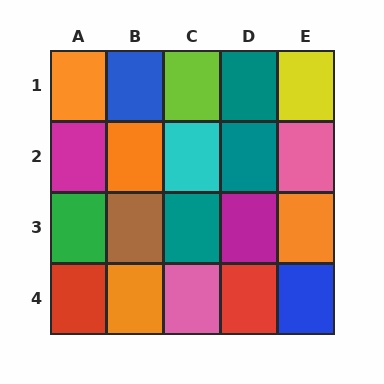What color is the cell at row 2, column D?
Teal.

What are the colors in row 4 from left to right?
Red, orange, pink, red, blue.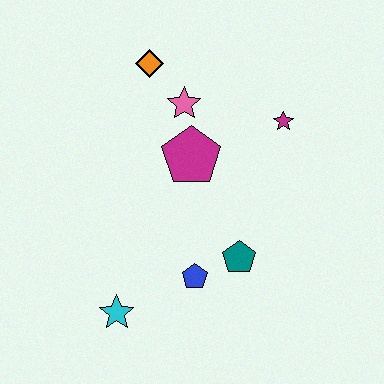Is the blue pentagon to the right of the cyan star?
Yes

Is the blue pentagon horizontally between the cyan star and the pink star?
No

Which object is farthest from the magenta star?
The cyan star is farthest from the magenta star.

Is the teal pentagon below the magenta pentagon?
Yes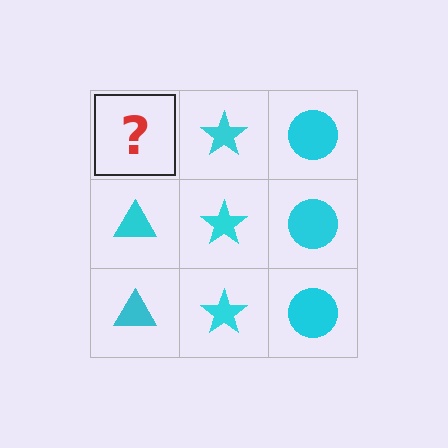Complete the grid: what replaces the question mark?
The question mark should be replaced with a cyan triangle.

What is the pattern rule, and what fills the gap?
The rule is that each column has a consistent shape. The gap should be filled with a cyan triangle.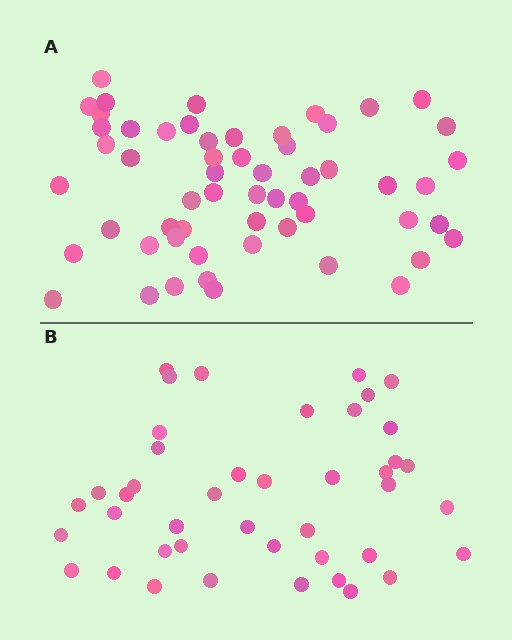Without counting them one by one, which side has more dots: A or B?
Region A (the top region) has more dots.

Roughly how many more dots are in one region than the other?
Region A has approximately 15 more dots than region B.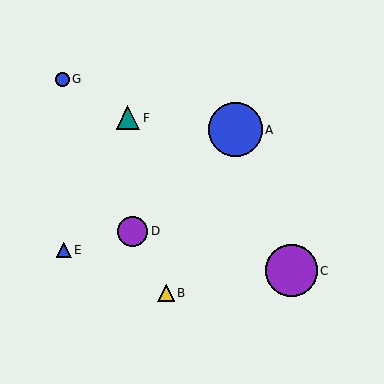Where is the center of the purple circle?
The center of the purple circle is at (132, 231).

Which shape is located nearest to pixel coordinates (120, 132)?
The teal triangle (labeled F) at (128, 118) is nearest to that location.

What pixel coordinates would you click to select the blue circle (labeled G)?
Click at (62, 79) to select the blue circle G.